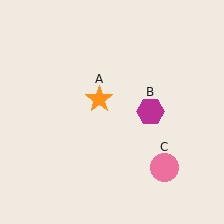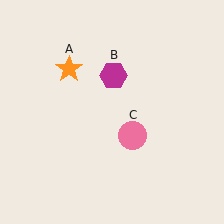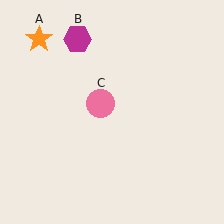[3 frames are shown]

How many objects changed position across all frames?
3 objects changed position: orange star (object A), magenta hexagon (object B), pink circle (object C).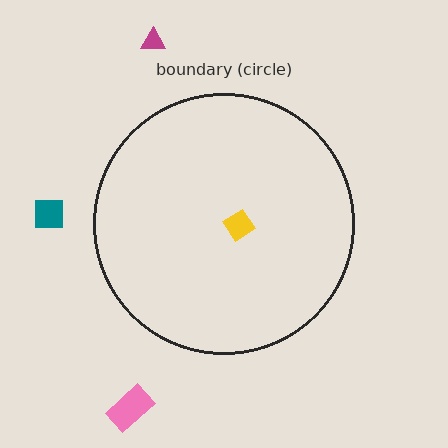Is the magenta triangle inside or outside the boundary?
Outside.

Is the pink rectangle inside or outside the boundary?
Outside.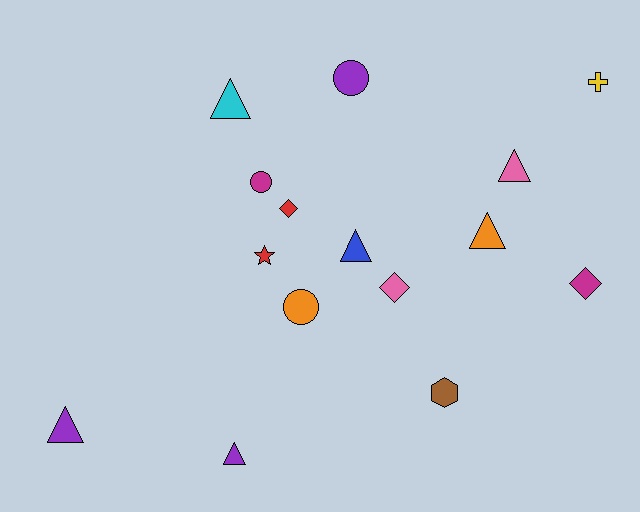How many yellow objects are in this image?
There is 1 yellow object.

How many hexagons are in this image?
There is 1 hexagon.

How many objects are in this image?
There are 15 objects.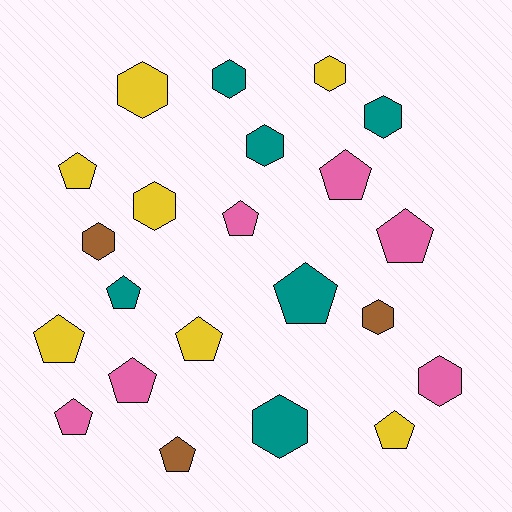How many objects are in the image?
There are 22 objects.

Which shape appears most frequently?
Pentagon, with 12 objects.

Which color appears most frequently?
Yellow, with 7 objects.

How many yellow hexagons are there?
There are 3 yellow hexagons.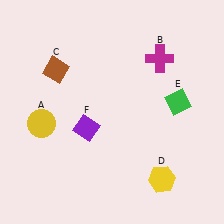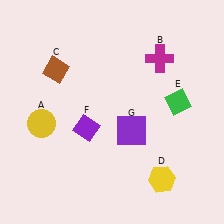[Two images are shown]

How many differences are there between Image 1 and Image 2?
There is 1 difference between the two images.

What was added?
A purple square (G) was added in Image 2.